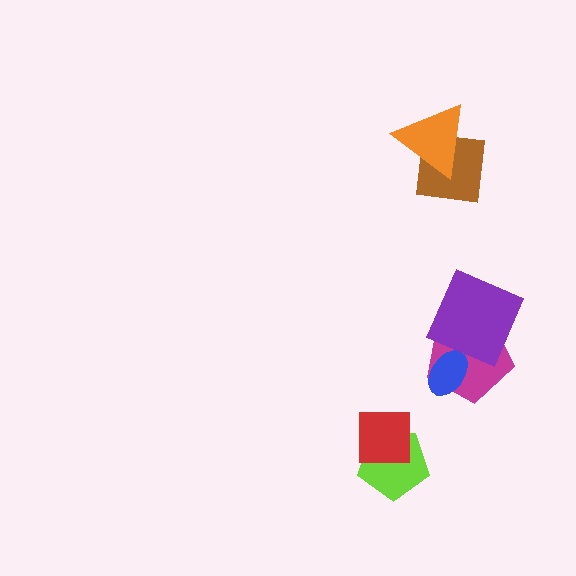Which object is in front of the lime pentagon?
The red square is in front of the lime pentagon.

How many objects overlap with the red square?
1 object overlaps with the red square.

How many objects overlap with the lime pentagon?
1 object overlaps with the lime pentagon.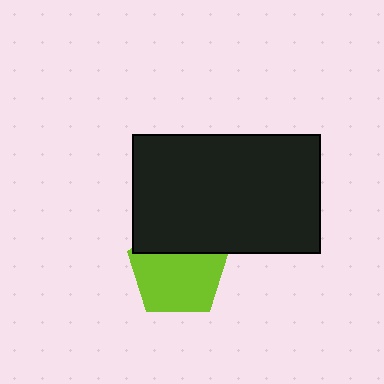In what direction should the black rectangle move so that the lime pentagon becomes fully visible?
The black rectangle should move up. That is the shortest direction to clear the overlap and leave the lime pentagon fully visible.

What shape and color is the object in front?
The object in front is a black rectangle.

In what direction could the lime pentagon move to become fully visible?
The lime pentagon could move down. That would shift it out from behind the black rectangle entirely.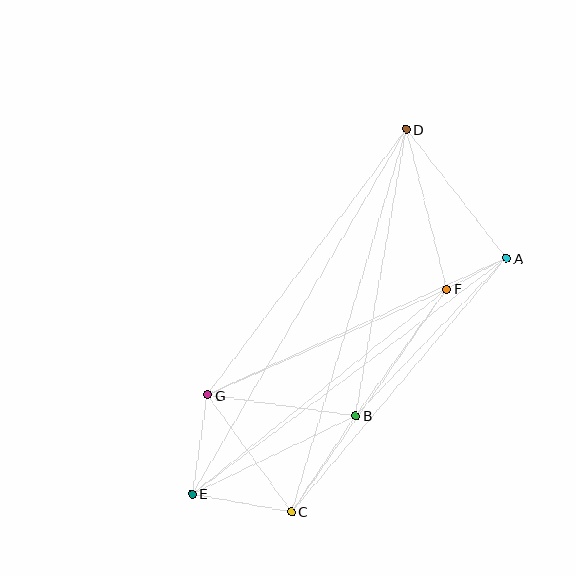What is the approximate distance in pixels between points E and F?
The distance between E and F is approximately 327 pixels.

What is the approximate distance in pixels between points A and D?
The distance between A and D is approximately 163 pixels.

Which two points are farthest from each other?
Points D and E are farthest from each other.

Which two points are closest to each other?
Points A and F are closest to each other.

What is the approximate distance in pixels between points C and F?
The distance between C and F is approximately 272 pixels.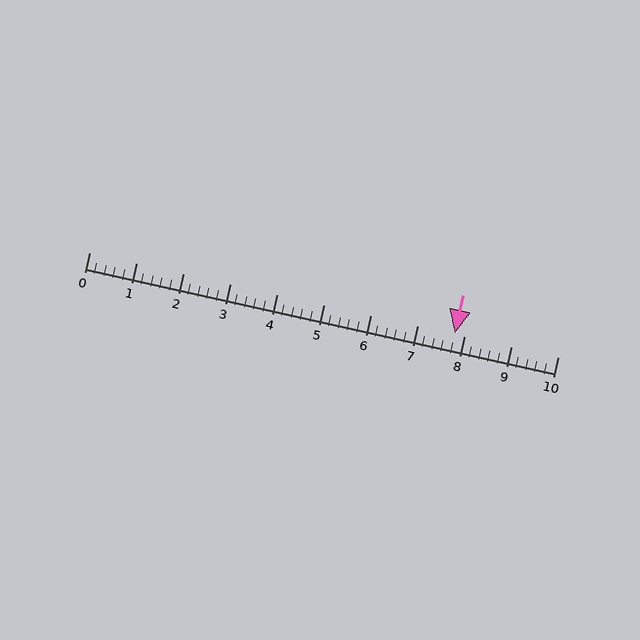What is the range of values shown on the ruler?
The ruler shows values from 0 to 10.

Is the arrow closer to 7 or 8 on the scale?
The arrow is closer to 8.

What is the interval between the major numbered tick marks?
The major tick marks are spaced 1 units apart.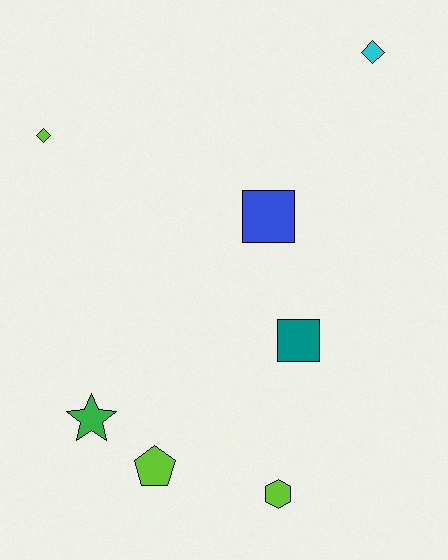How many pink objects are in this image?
There are no pink objects.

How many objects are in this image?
There are 7 objects.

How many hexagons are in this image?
There is 1 hexagon.